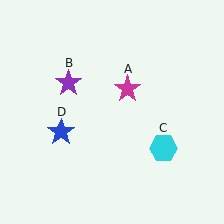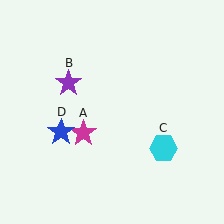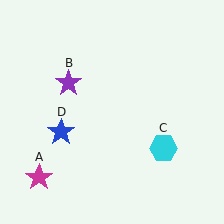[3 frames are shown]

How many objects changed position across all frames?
1 object changed position: magenta star (object A).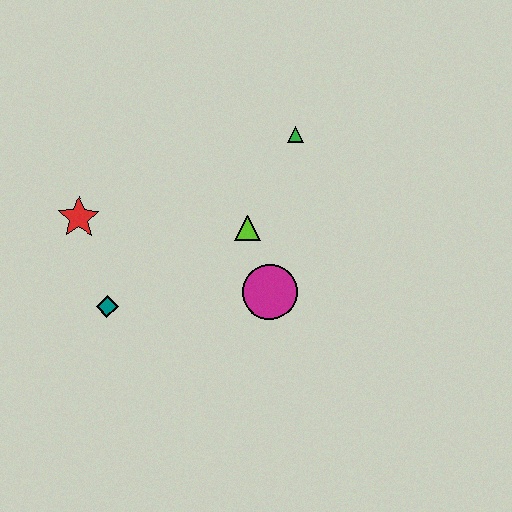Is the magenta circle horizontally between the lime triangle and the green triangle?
Yes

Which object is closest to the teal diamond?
The red star is closest to the teal diamond.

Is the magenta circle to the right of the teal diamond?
Yes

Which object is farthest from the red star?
The green triangle is farthest from the red star.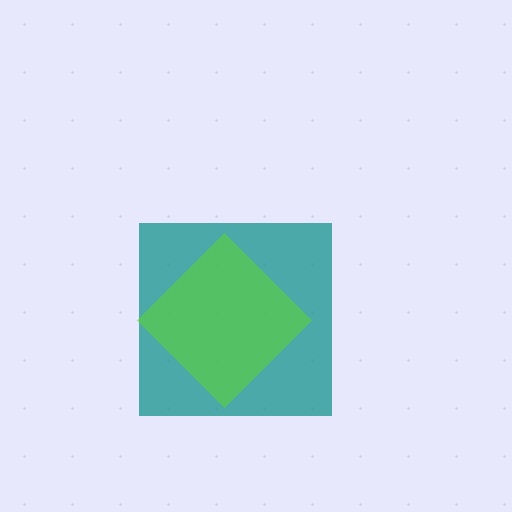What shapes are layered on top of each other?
The layered shapes are: a teal square, a lime diamond.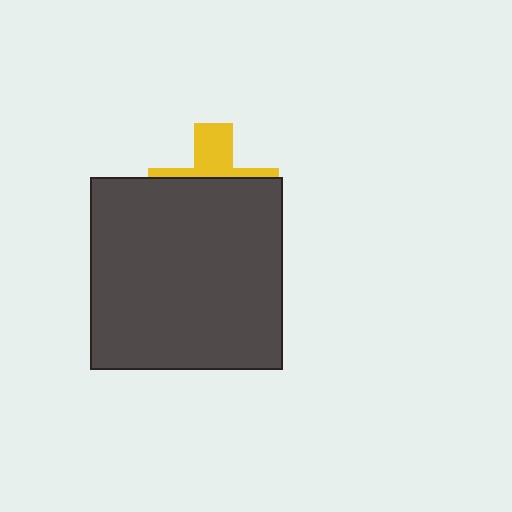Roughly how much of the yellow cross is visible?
A small part of it is visible (roughly 35%).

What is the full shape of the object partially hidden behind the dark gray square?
The partially hidden object is a yellow cross.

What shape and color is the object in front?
The object in front is a dark gray square.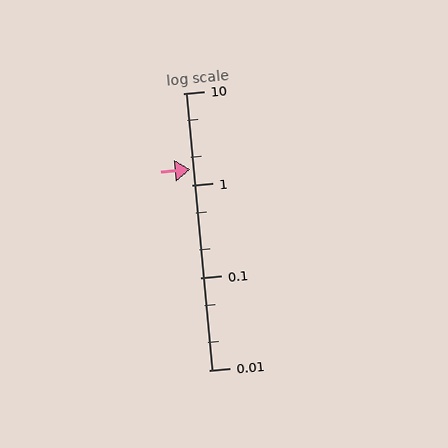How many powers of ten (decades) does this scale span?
The scale spans 3 decades, from 0.01 to 10.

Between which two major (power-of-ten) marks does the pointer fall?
The pointer is between 1 and 10.